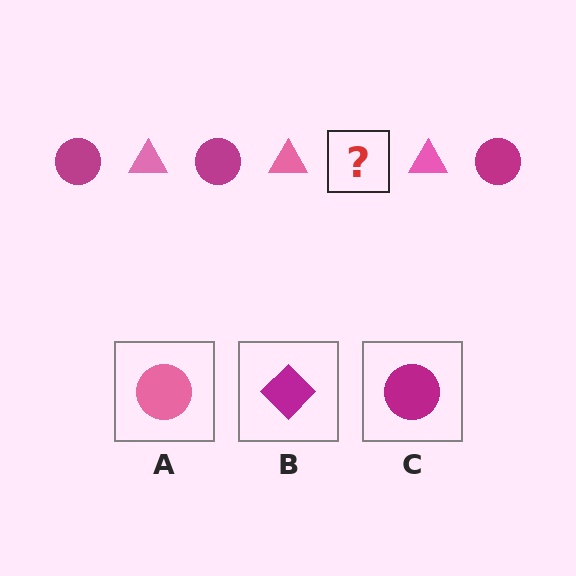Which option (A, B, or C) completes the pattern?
C.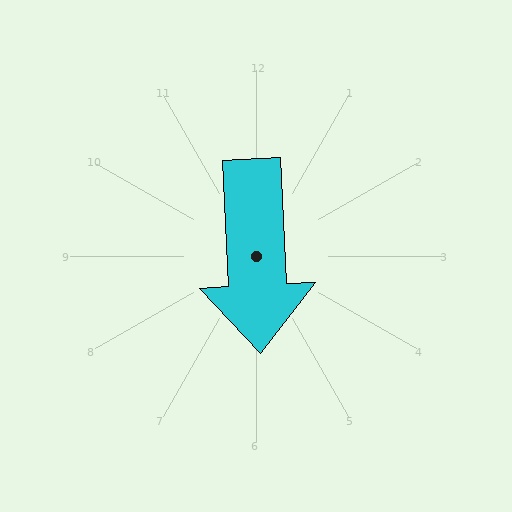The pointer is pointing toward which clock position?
Roughly 6 o'clock.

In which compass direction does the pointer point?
South.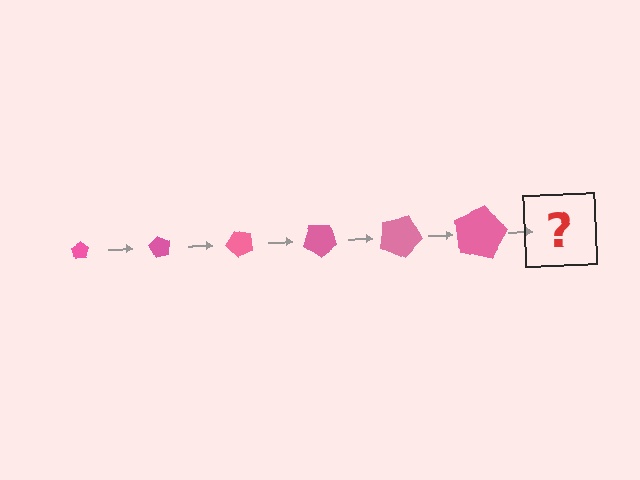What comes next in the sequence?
The next element should be a pentagon, larger than the previous one and rotated 360 degrees from the start.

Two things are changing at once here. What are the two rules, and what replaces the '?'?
The two rules are that the pentagon grows larger each step and it rotates 60 degrees each step. The '?' should be a pentagon, larger than the previous one and rotated 360 degrees from the start.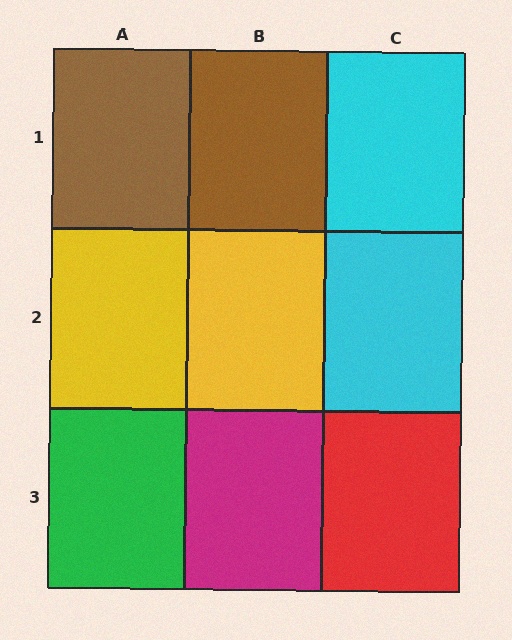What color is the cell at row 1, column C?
Cyan.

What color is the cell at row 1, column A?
Brown.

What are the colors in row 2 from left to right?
Yellow, yellow, cyan.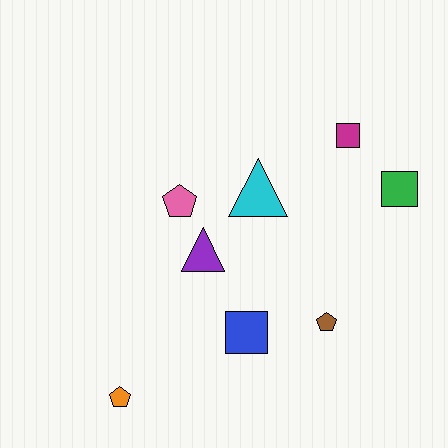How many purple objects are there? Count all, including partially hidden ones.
There is 1 purple object.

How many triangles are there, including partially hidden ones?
There are 2 triangles.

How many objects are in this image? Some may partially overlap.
There are 8 objects.